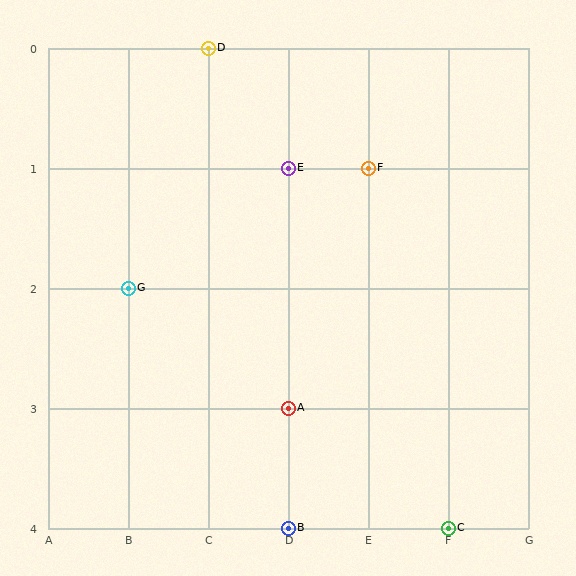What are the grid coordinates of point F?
Point F is at grid coordinates (E, 1).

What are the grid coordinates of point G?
Point G is at grid coordinates (B, 2).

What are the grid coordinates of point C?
Point C is at grid coordinates (F, 4).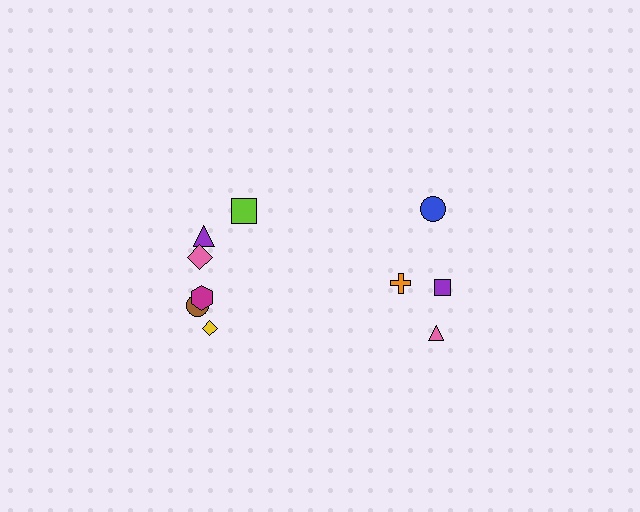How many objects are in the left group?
There are 6 objects.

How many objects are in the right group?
There are 4 objects.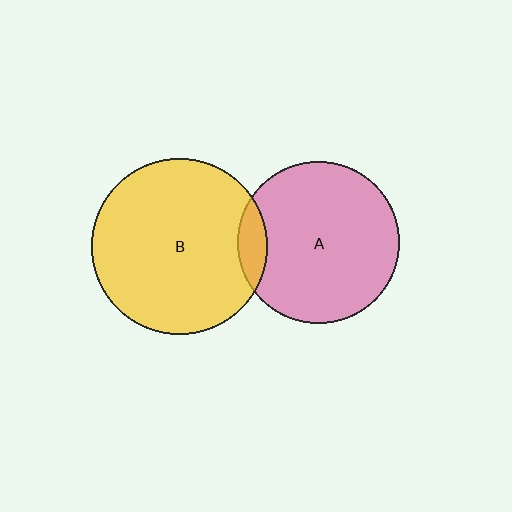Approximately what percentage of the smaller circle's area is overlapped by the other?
Approximately 10%.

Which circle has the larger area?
Circle B (yellow).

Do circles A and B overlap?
Yes.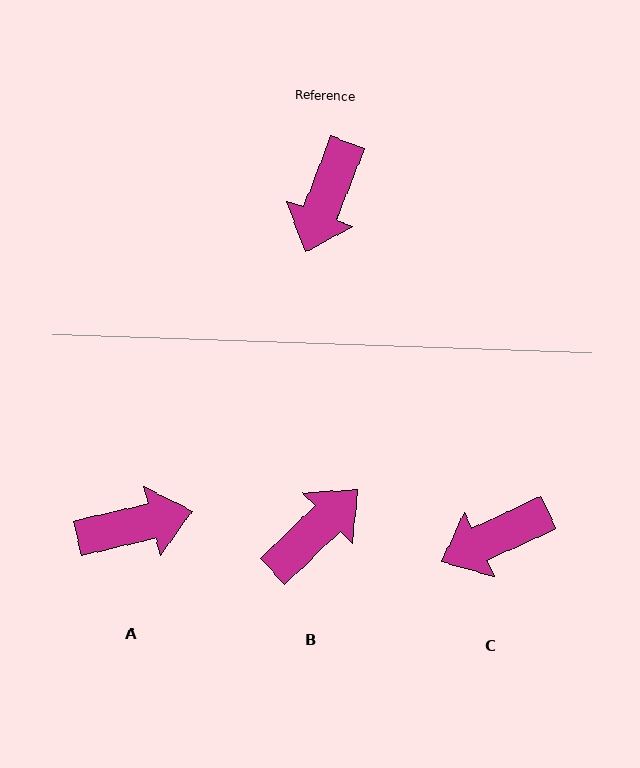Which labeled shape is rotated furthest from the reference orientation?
B, about 155 degrees away.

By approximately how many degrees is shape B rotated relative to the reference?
Approximately 155 degrees counter-clockwise.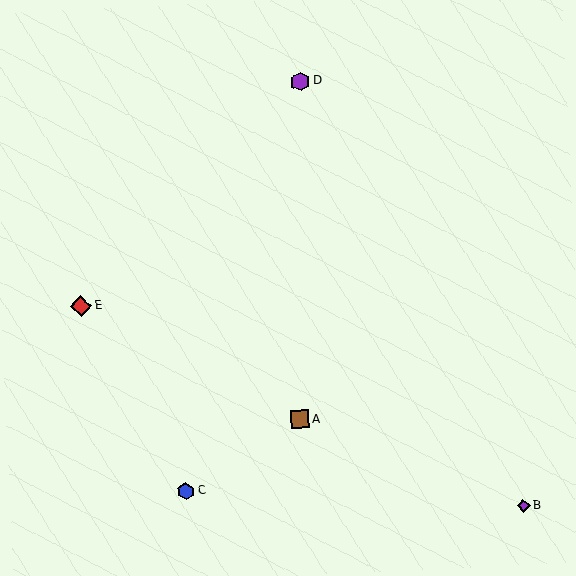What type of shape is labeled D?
Shape D is a purple hexagon.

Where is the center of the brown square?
The center of the brown square is at (300, 419).